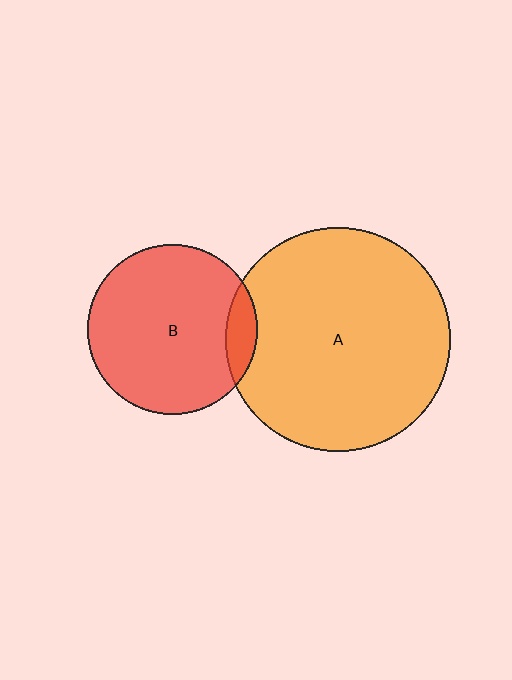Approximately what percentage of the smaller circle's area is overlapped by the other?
Approximately 10%.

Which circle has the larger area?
Circle A (orange).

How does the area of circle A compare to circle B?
Approximately 1.7 times.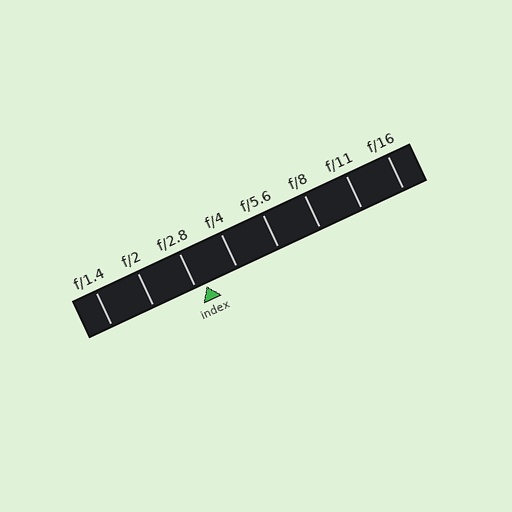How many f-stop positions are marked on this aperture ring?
There are 8 f-stop positions marked.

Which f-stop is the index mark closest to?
The index mark is closest to f/2.8.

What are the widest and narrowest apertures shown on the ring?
The widest aperture shown is f/1.4 and the narrowest is f/16.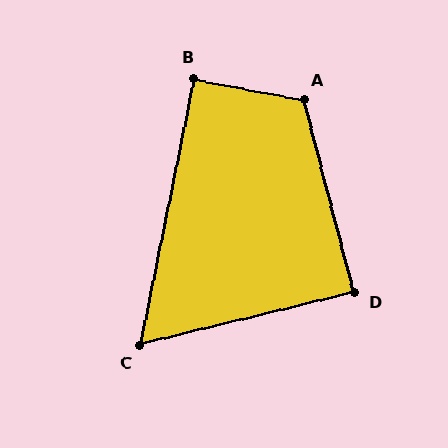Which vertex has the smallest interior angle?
C, at approximately 65 degrees.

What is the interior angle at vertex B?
Approximately 91 degrees (approximately right).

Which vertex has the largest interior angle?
A, at approximately 115 degrees.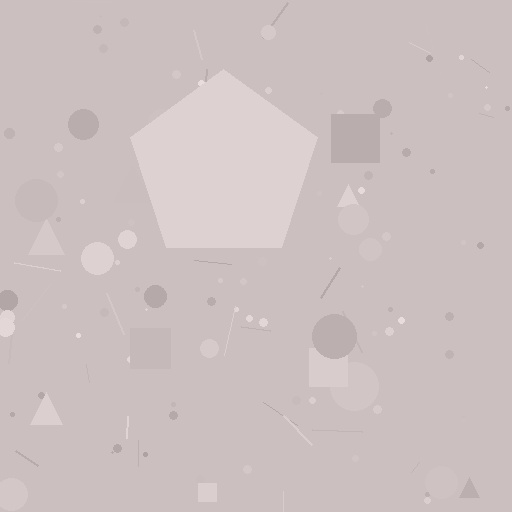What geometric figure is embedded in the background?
A pentagon is embedded in the background.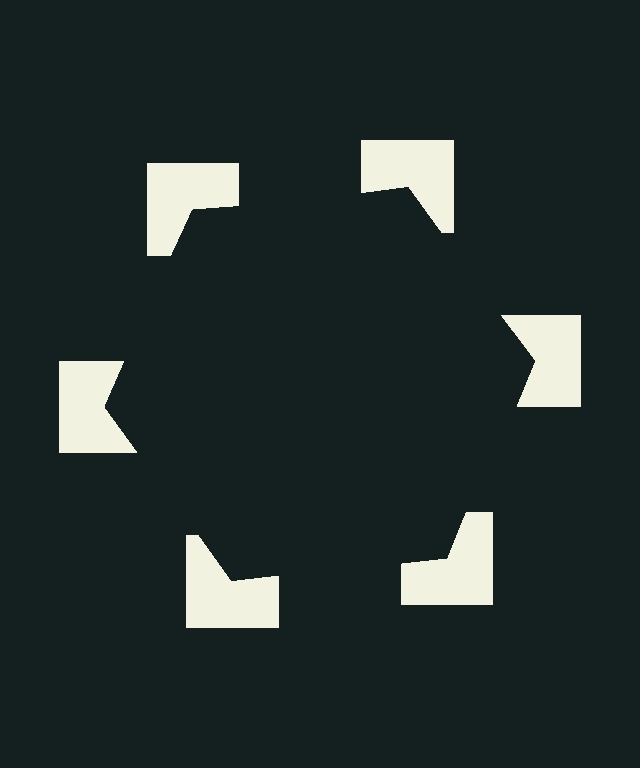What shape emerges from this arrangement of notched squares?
An illusory hexagon — its edges are inferred from the aligned wedge cuts in the notched squares, not physically drawn.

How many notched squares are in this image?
There are 6 — one at each vertex of the illusory hexagon.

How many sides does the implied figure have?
6 sides.